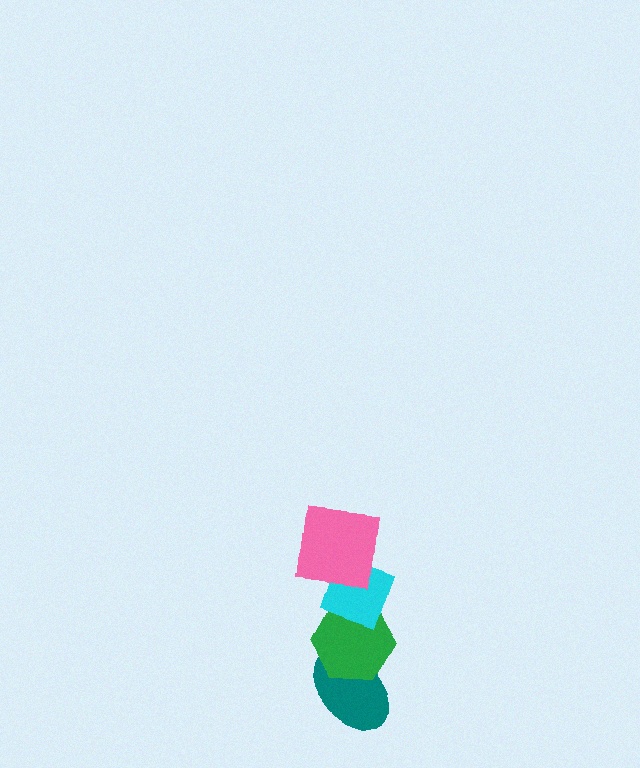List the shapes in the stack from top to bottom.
From top to bottom: the pink square, the cyan diamond, the green hexagon, the teal ellipse.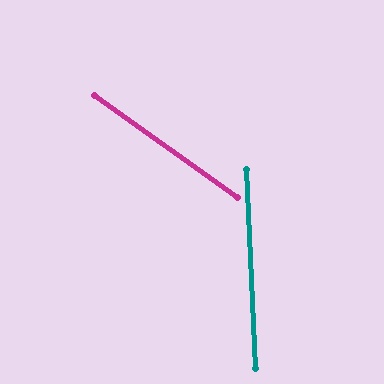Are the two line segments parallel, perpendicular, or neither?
Neither parallel nor perpendicular — they differ by about 52°.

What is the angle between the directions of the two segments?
Approximately 52 degrees.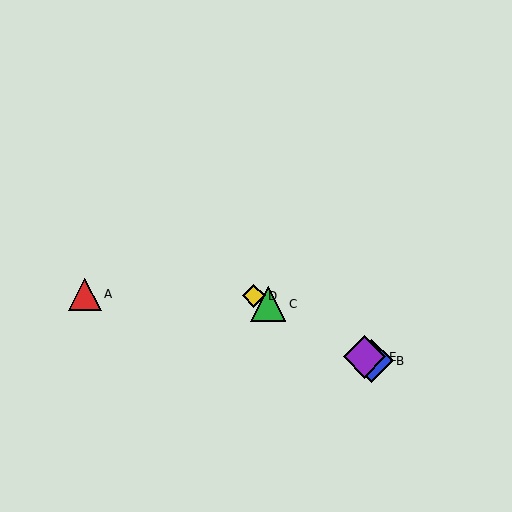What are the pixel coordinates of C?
Object C is at (268, 304).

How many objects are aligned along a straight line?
4 objects (B, C, D, E) are aligned along a straight line.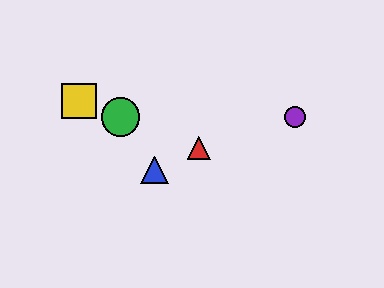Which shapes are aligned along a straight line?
The red triangle, the green circle, the yellow square are aligned along a straight line.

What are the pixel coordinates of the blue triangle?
The blue triangle is at (154, 170).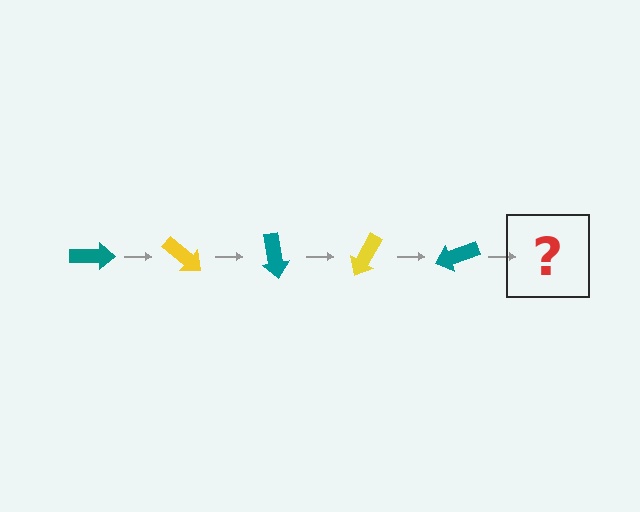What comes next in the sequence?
The next element should be a yellow arrow, rotated 200 degrees from the start.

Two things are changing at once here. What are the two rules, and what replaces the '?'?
The two rules are that it rotates 40 degrees each step and the color cycles through teal and yellow. The '?' should be a yellow arrow, rotated 200 degrees from the start.